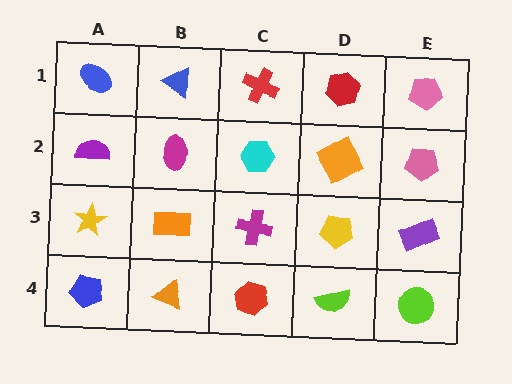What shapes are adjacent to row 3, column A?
A purple semicircle (row 2, column A), a blue pentagon (row 4, column A), an orange rectangle (row 3, column B).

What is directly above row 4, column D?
A yellow pentagon.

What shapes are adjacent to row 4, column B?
An orange rectangle (row 3, column B), a blue pentagon (row 4, column A), a red hexagon (row 4, column C).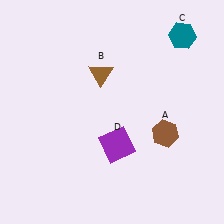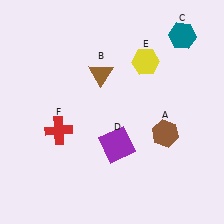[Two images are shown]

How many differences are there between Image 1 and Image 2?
There are 2 differences between the two images.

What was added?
A yellow hexagon (E), a red cross (F) were added in Image 2.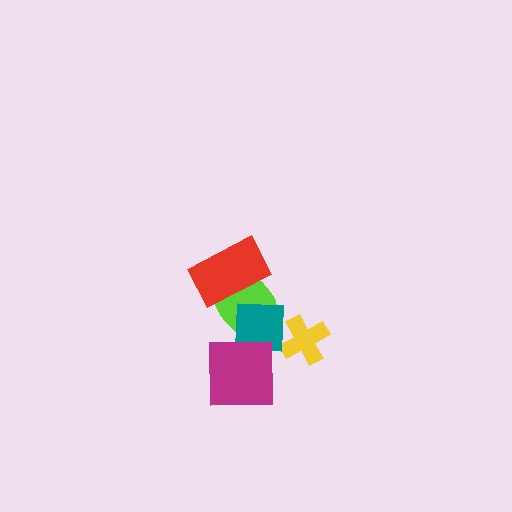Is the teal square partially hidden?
Yes, it is partially covered by another shape.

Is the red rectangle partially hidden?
No, no other shape covers it.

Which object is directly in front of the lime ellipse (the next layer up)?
The teal square is directly in front of the lime ellipse.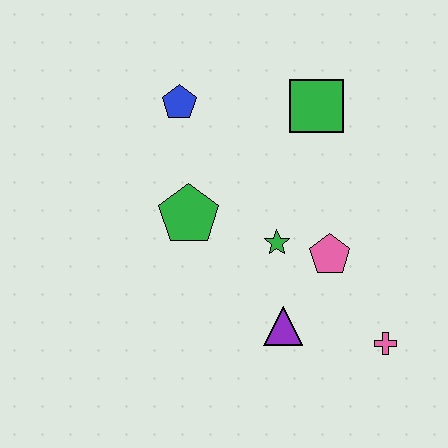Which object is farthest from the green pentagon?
The pink cross is farthest from the green pentagon.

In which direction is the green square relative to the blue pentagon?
The green square is to the right of the blue pentagon.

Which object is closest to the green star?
The pink pentagon is closest to the green star.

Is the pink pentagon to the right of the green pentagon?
Yes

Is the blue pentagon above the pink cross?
Yes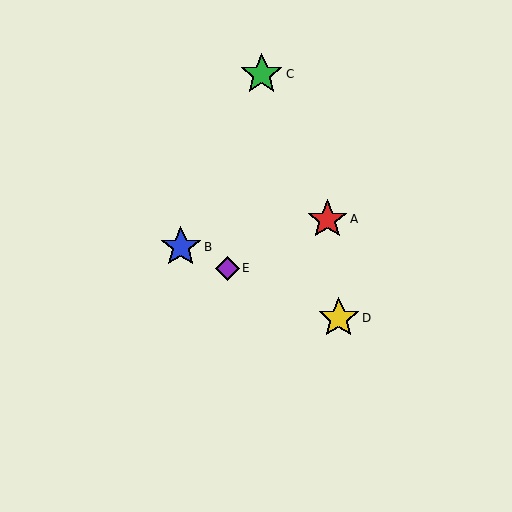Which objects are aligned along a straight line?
Objects B, D, E are aligned along a straight line.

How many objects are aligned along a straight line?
3 objects (B, D, E) are aligned along a straight line.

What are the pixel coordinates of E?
Object E is at (227, 268).